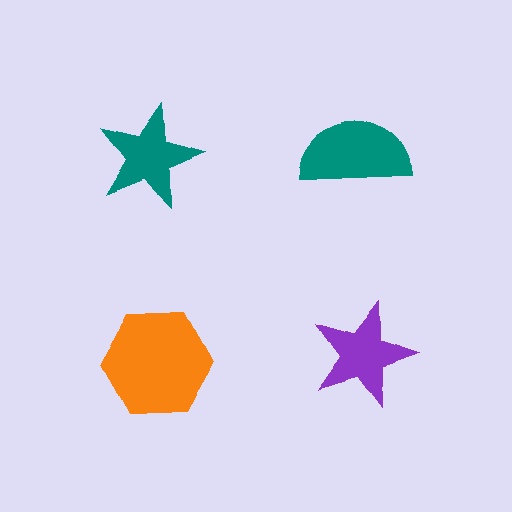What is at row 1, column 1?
A teal star.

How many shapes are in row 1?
2 shapes.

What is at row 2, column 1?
An orange hexagon.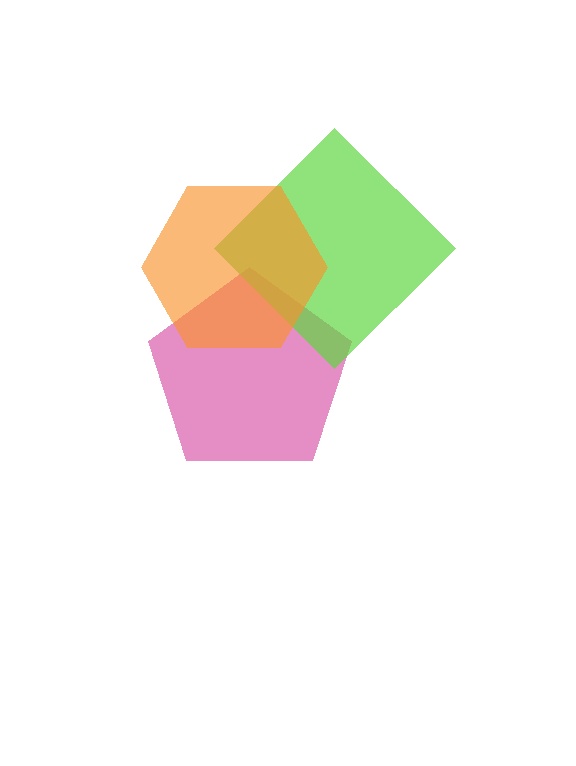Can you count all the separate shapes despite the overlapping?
Yes, there are 3 separate shapes.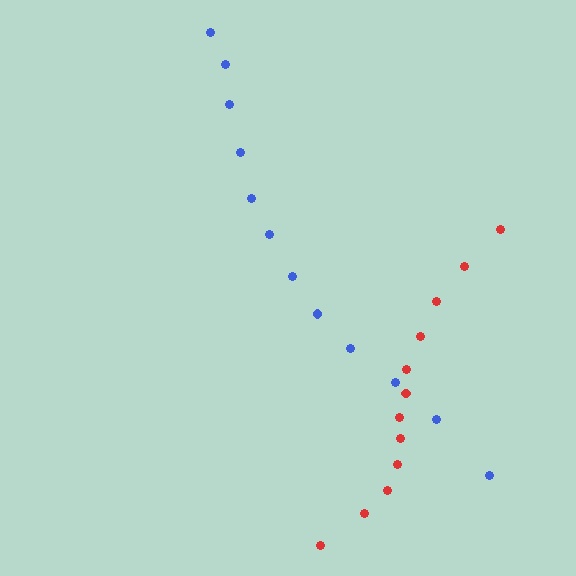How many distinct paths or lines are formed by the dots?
There are 2 distinct paths.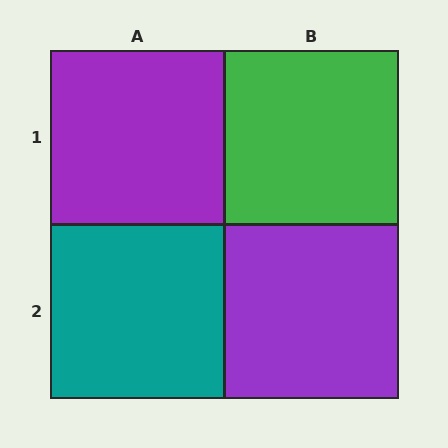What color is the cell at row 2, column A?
Teal.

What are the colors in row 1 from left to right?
Purple, green.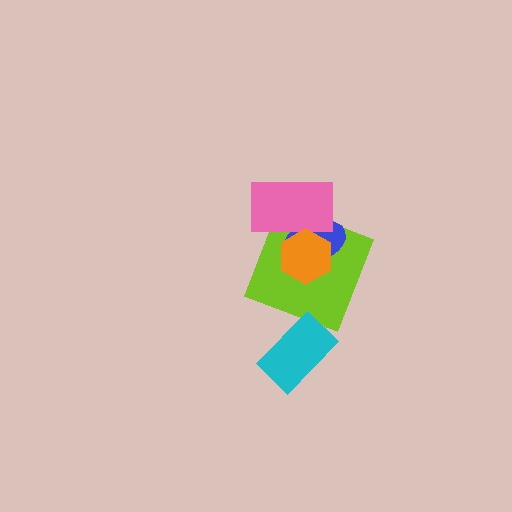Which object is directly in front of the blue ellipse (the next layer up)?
The pink rectangle is directly in front of the blue ellipse.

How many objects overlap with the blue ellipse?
3 objects overlap with the blue ellipse.